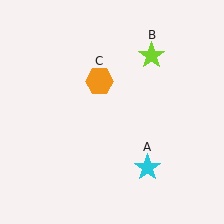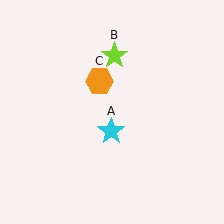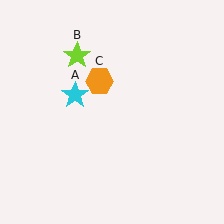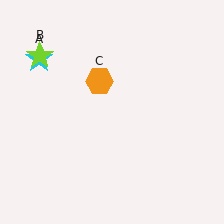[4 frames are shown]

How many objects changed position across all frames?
2 objects changed position: cyan star (object A), lime star (object B).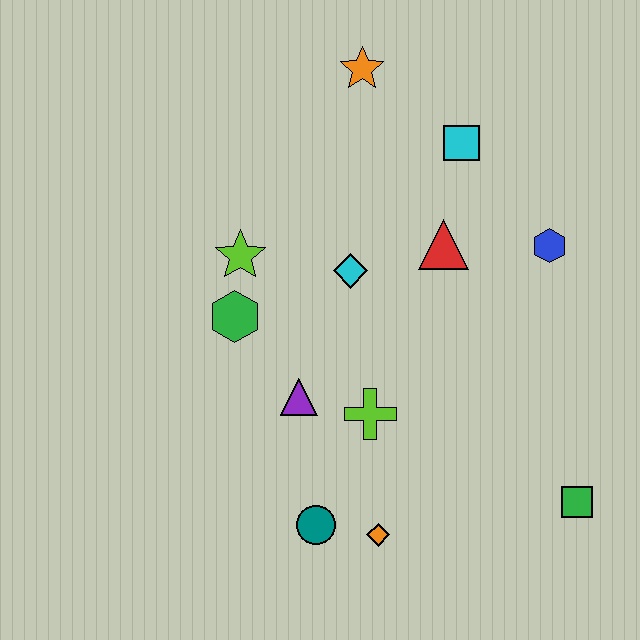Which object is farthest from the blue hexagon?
The teal circle is farthest from the blue hexagon.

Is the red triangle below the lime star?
No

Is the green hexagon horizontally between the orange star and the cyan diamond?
No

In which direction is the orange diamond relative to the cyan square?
The orange diamond is below the cyan square.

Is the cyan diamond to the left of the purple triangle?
No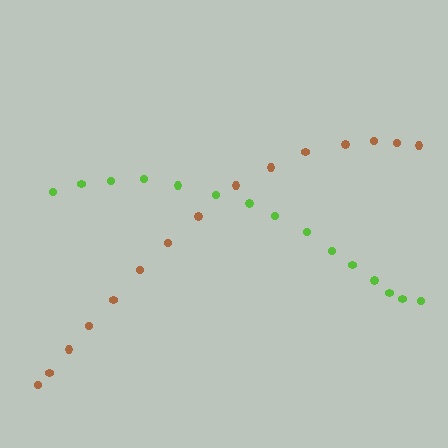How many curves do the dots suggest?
There are 2 distinct paths.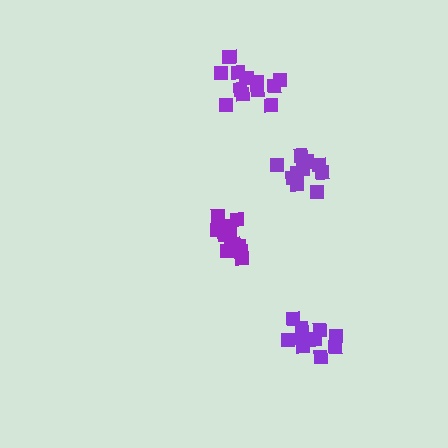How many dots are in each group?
Group 1: 13 dots, Group 2: 11 dots, Group 3: 13 dots, Group 4: 10 dots (47 total).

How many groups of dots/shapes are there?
There are 4 groups.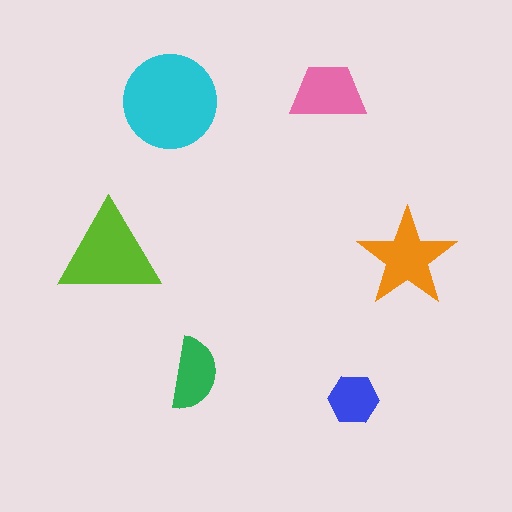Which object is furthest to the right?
The orange star is rightmost.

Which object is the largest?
The cyan circle.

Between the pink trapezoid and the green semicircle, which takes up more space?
The pink trapezoid.